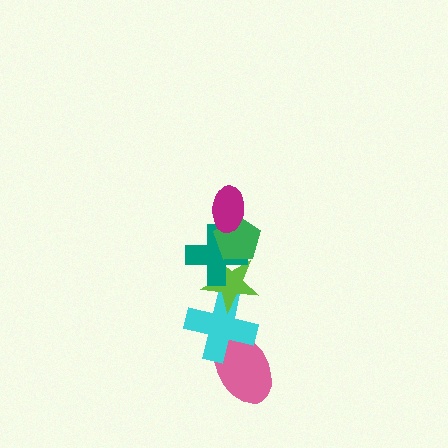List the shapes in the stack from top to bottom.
From top to bottom: the magenta ellipse, the green pentagon, the teal cross, the lime star, the cyan cross, the pink ellipse.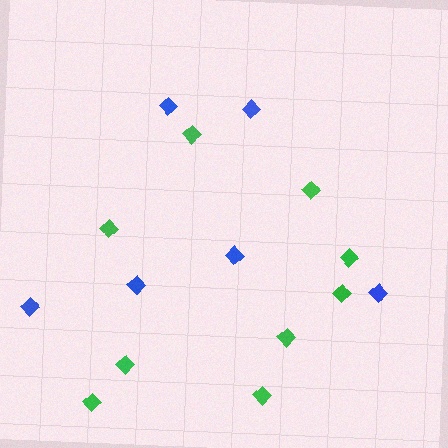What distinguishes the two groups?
There are 2 groups: one group of green diamonds (9) and one group of blue diamonds (6).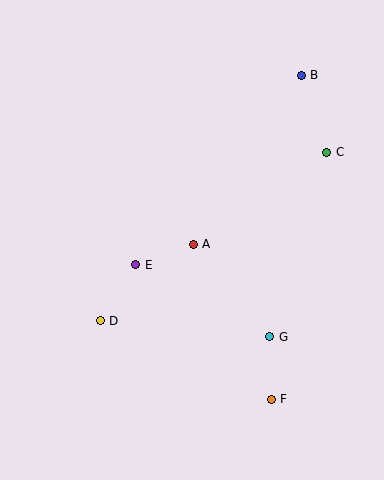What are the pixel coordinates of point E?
Point E is at (136, 265).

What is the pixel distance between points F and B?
The distance between F and B is 325 pixels.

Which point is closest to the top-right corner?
Point B is closest to the top-right corner.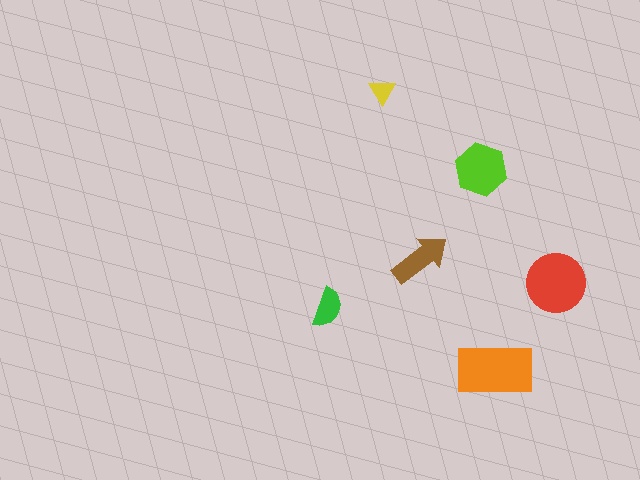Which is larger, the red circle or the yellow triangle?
The red circle.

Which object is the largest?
The orange rectangle.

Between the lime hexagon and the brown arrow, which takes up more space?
The lime hexagon.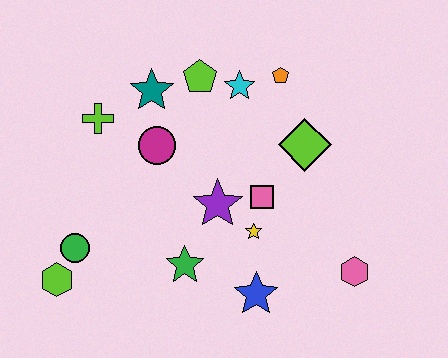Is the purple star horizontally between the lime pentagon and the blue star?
Yes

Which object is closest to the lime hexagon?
The green circle is closest to the lime hexagon.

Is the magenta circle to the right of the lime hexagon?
Yes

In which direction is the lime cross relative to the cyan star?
The lime cross is to the left of the cyan star.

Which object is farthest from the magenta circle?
The pink hexagon is farthest from the magenta circle.